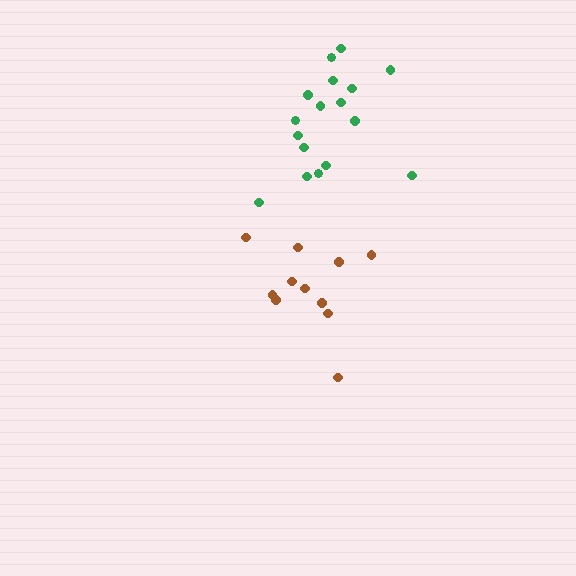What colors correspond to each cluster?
The clusters are colored: green, brown.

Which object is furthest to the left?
The brown cluster is leftmost.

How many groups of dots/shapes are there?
There are 2 groups.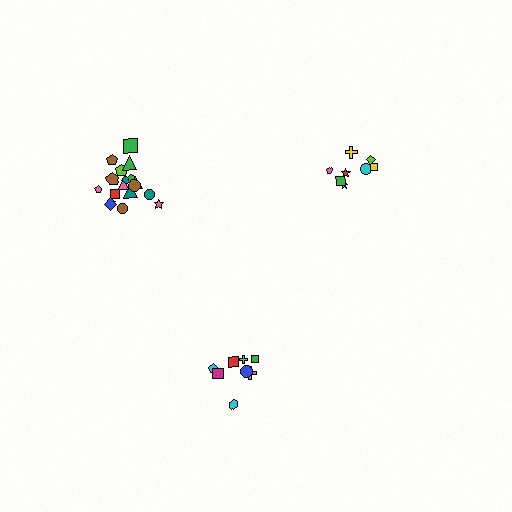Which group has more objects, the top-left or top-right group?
The top-left group.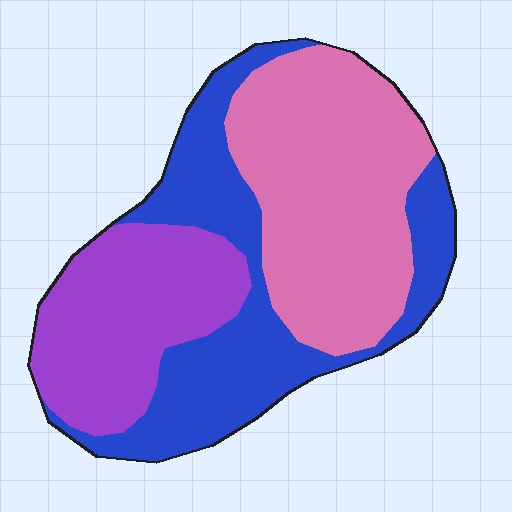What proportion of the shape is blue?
Blue takes up about one third (1/3) of the shape.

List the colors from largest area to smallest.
From largest to smallest: pink, blue, purple.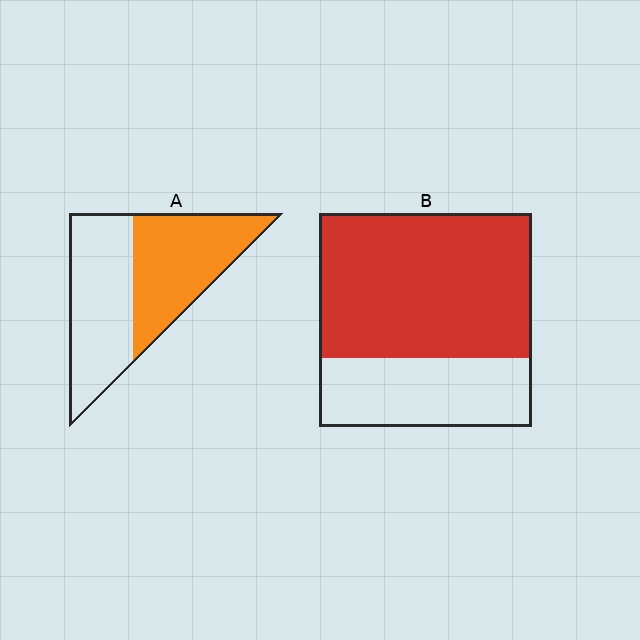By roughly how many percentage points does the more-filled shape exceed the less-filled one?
By roughly 20 percentage points (B over A).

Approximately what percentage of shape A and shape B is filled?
A is approximately 50% and B is approximately 70%.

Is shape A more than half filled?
Roughly half.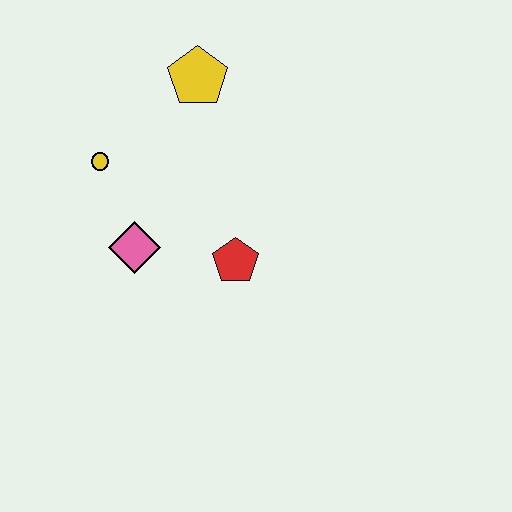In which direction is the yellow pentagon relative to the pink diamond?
The yellow pentagon is above the pink diamond.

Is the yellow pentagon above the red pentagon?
Yes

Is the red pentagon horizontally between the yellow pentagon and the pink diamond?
No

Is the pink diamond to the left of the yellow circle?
No